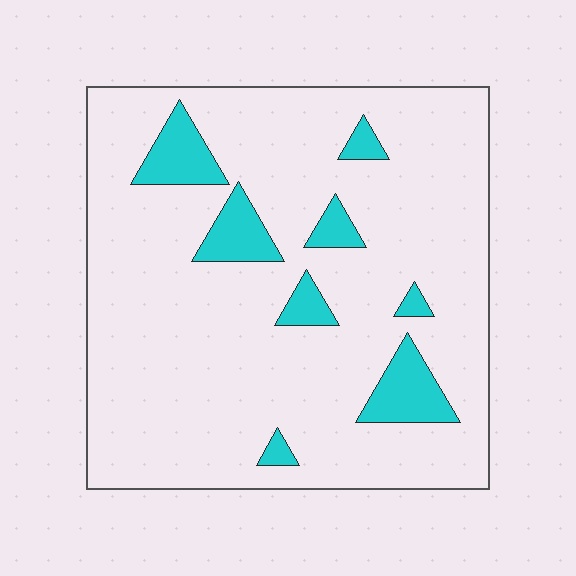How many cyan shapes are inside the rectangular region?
8.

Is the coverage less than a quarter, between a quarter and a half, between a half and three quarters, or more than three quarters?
Less than a quarter.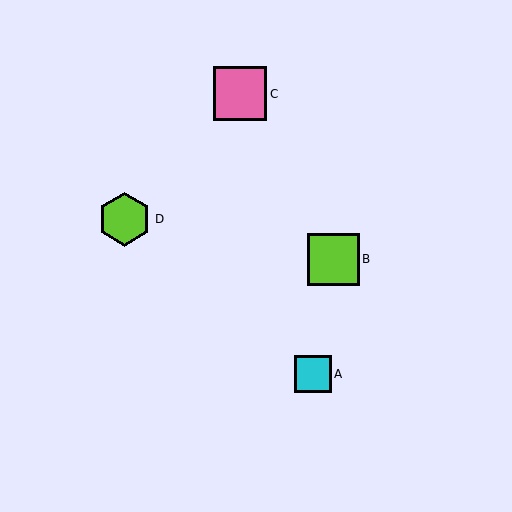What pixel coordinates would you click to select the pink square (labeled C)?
Click at (240, 94) to select the pink square C.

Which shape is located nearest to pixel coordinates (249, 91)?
The pink square (labeled C) at (240, 94) is nearest to that location.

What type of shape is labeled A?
Shape A is a cyan square.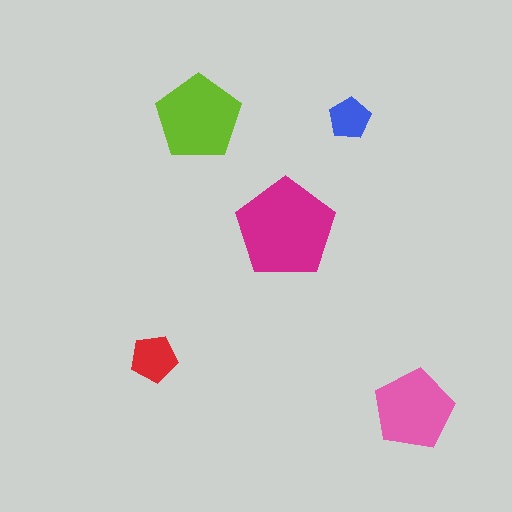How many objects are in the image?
There are 5 objects in the image.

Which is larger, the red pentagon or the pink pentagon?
The pink one.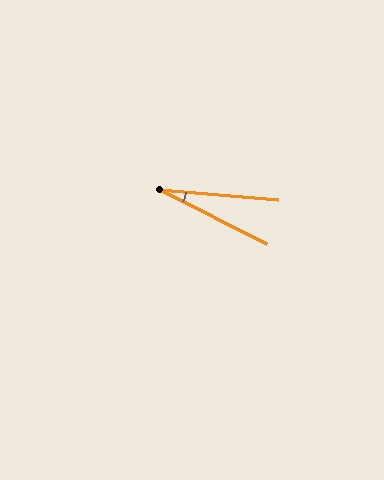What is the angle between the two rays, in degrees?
Approximately 22 degrees.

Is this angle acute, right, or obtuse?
It is acute.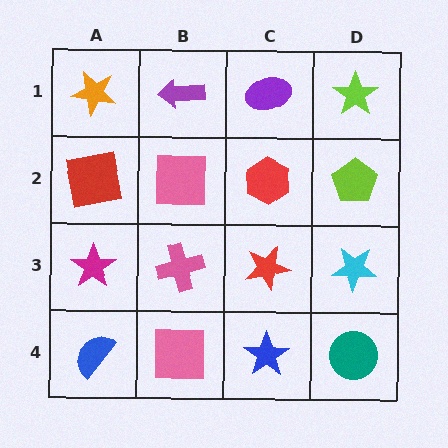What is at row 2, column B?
A pink square.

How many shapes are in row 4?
4 shapes.